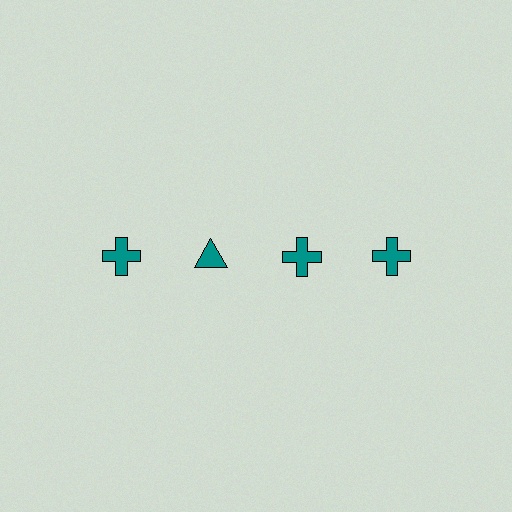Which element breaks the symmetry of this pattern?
The teal triangle in the top row, second from left column breaks the symmetry. All other shapes are teal crosses.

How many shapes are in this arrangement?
There are 4 shapes arranged in a grid pattern.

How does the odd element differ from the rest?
It has a different shape: triangle instead of cross.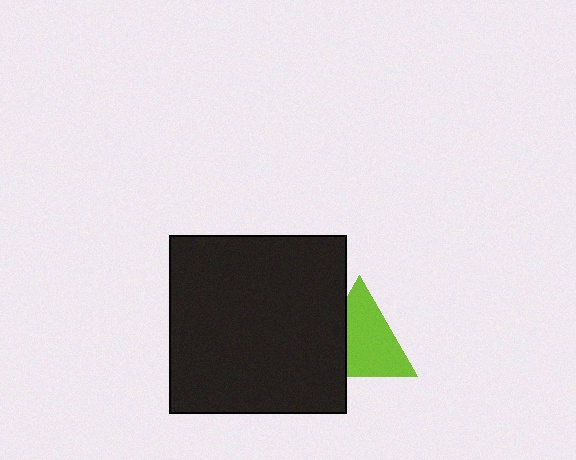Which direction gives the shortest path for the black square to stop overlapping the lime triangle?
Moving left gives the shortest separation.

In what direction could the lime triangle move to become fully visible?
The lime triangle could move right. That would shift it out from behind the black square entirely.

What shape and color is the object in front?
The object in front is a black square.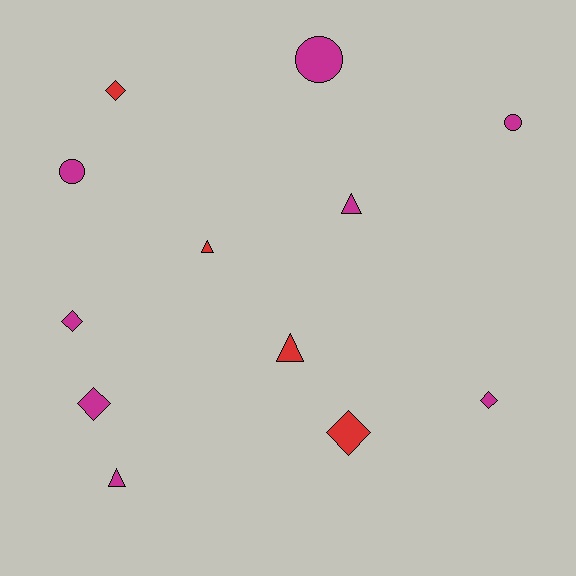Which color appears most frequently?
Magenta, with 8 objects.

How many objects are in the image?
There are 12 objects.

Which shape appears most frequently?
Diamond, with 5 objects.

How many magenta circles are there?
There are 3 magenta circles.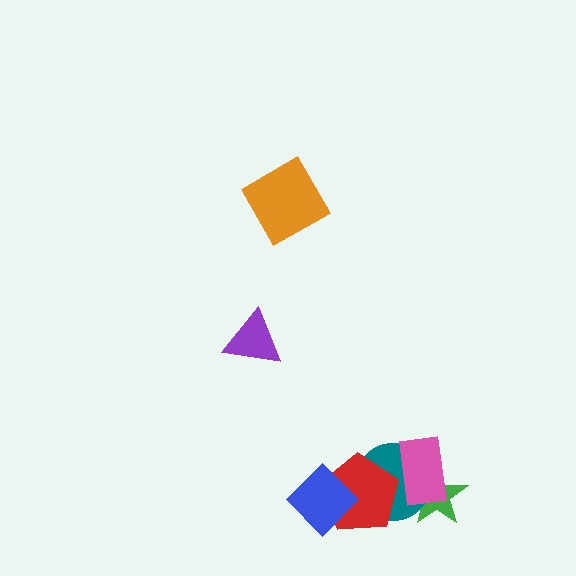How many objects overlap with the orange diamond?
0 objects overlap with the orange diamond.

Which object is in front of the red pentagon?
The blue diamond is in front of the red pentagon.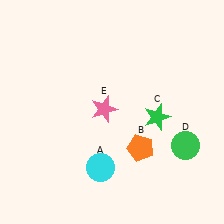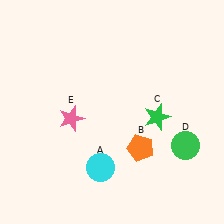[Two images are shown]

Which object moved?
The pink star (E) moved left.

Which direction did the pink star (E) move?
The pink star (E) moved left.